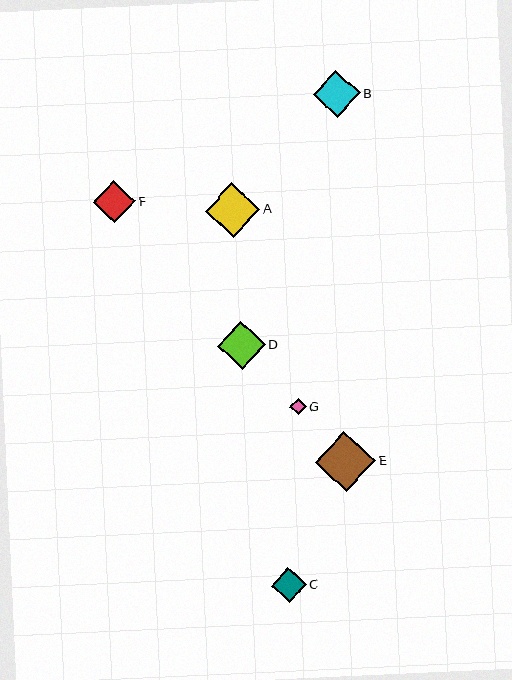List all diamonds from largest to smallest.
From largest to smallest: E, A, D, B, F, C, G.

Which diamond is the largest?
Diamond E is the largest with a size of approximately 60 pixels.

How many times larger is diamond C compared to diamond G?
Diamond C is approximately 2.1 times the size of diamond G.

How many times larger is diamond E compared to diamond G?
Diamond E is approximately 3.6 times the size of diamond G.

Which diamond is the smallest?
Diamond G is the smallest with a size of approximately 16 pixels.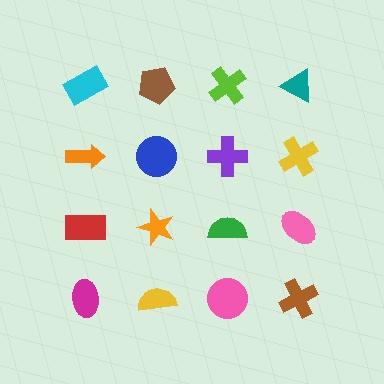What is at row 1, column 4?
A teal triangle.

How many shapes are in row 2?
4 shapes.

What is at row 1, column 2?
A brown pentagon.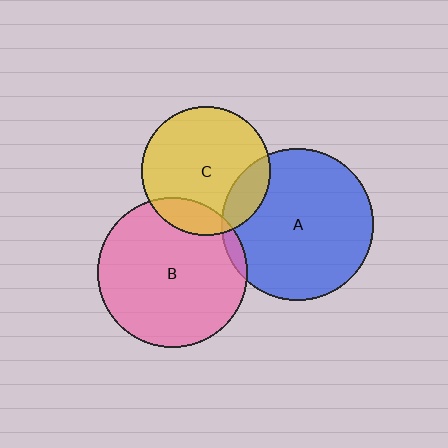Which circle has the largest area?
Circle A (blue).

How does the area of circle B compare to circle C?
Approximately 1.3 times.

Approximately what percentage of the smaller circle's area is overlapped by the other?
Approximately 5%.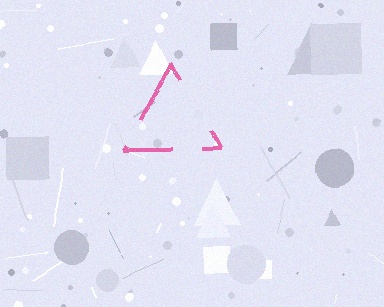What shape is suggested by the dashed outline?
The dashed outline suggests a triangle.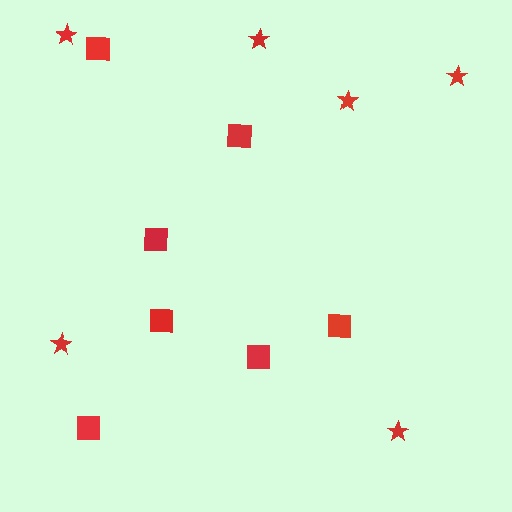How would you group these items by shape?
There are 2 groups: one group of stars (6) and one group of squares (7).